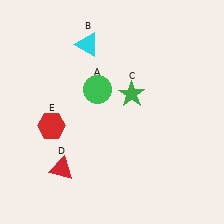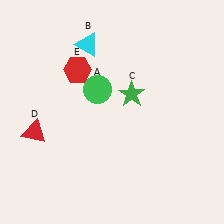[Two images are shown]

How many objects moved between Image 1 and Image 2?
2 objects moved between the two images.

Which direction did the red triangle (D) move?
The red triangle (D) moved up.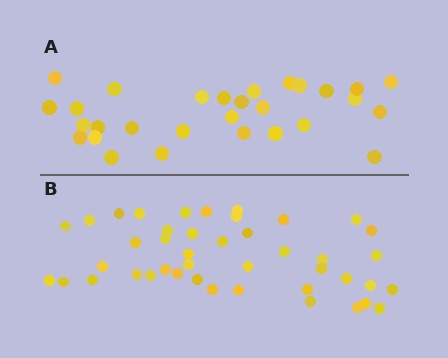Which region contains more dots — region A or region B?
Region B (the bottom region) has more dots.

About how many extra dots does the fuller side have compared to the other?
Region B has approximately 15 more dots than region A.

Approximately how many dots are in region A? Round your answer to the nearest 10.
About 30 dots. (The exact count is 29, which rounds to 30.)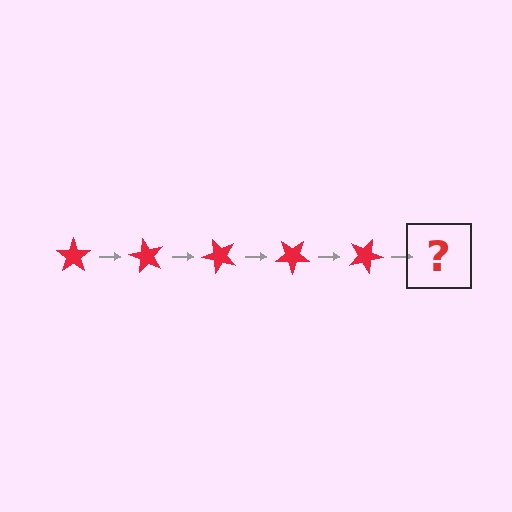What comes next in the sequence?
The next element should be a red star rotated 300 degrees.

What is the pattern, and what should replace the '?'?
The pattern is that the star rotates 60 degrees each step. The '?' should be a red star rotated 300 degrees.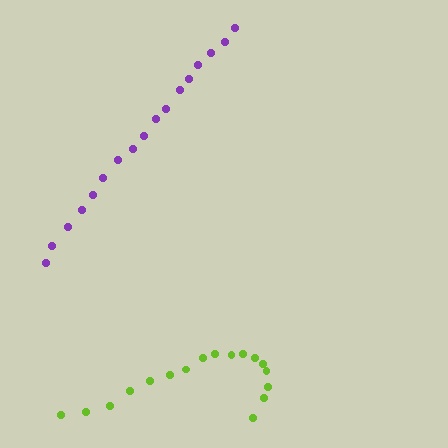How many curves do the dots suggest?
There are 2 distinct paths.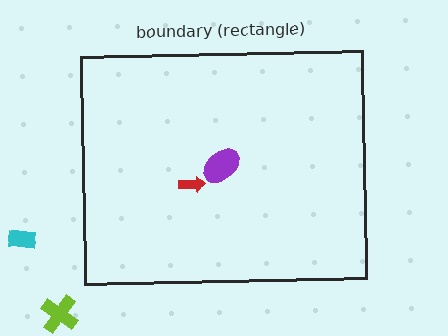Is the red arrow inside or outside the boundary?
Inside.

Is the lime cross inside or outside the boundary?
Outside.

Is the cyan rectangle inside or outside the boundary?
Outside.